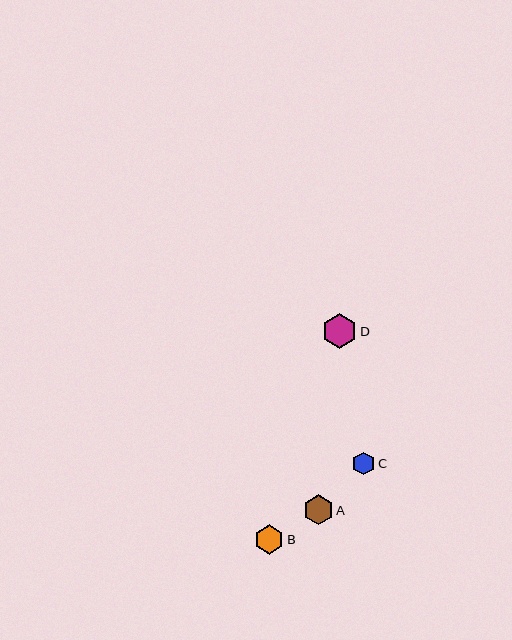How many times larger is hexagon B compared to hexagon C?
Hexagon B is approximately 1.3 times the size of hexagon C.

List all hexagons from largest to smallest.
From largest to smallest: D, A, B, C.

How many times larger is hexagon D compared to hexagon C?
Hexagon D is approximately 1.5 times the size of hexagon C.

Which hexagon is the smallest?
Hexagon C is the smallest with a size of approximately 22 pixels.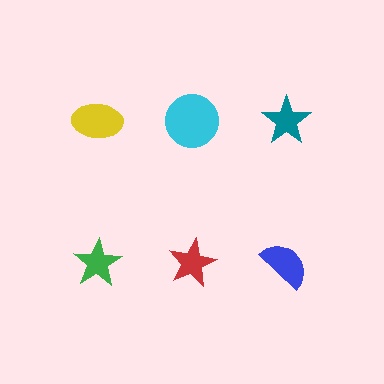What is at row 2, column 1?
A green star.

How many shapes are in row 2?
3 shapes.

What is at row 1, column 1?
A yellow ellipse.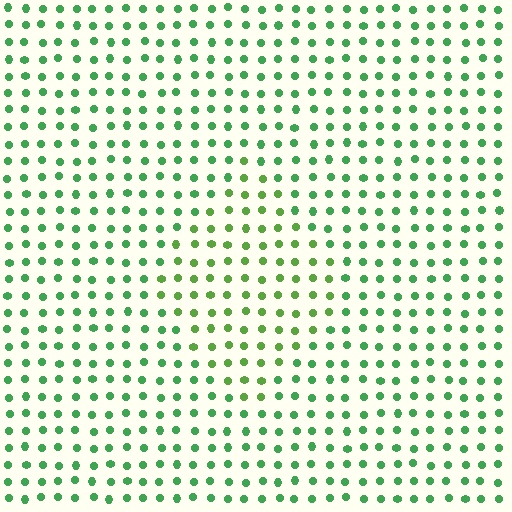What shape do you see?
I see a diamond.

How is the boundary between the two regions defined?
The boundary is defined purely by a slight shift in hue (about 27 degrees). Spacing, size, and orientation are identical on both sides.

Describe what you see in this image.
The image is filled with small green elements in a uniform arrangement. A diamond-shaped region is visible where the elements are tinted to a slightly different hue, forming a subtle color boundary.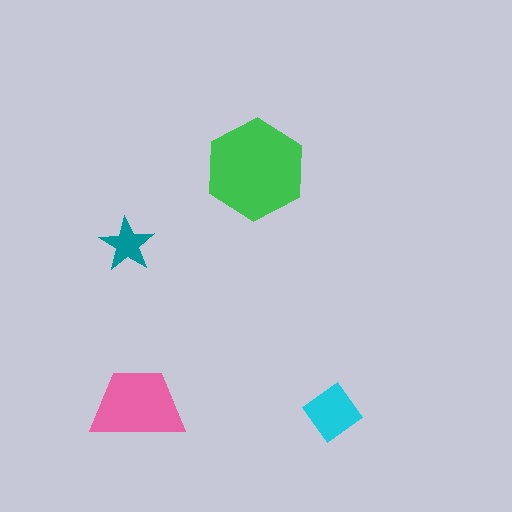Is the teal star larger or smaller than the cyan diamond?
Smaller.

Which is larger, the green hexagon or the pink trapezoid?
The green hexagon.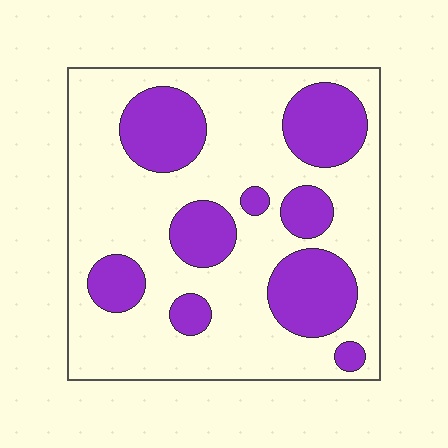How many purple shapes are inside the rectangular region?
9.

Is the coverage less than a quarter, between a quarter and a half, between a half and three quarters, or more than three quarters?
Between a quarter and a half.